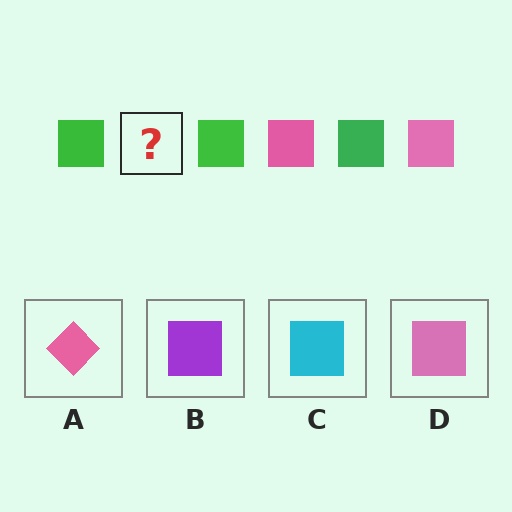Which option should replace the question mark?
Option D.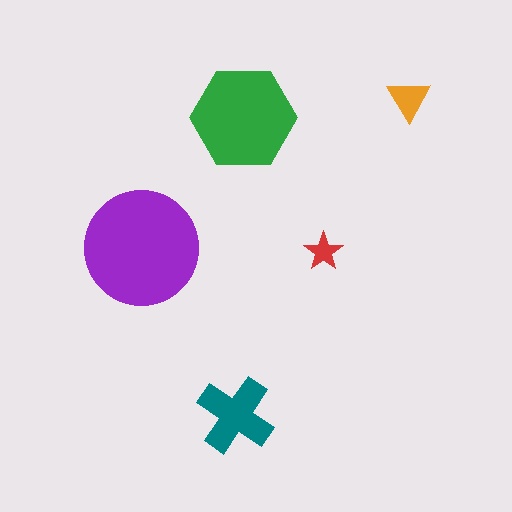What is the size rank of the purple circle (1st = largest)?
1st.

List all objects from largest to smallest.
The purple circle, the green hexagon, the teal cross, the orange triangle, the red star.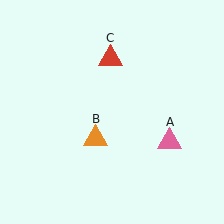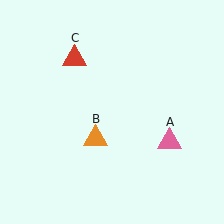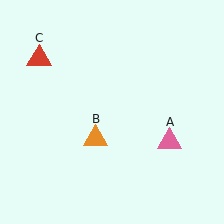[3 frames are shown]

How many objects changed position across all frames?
1 object changed position: red triangle (object C).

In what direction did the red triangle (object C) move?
The red triangle (object C) moved left.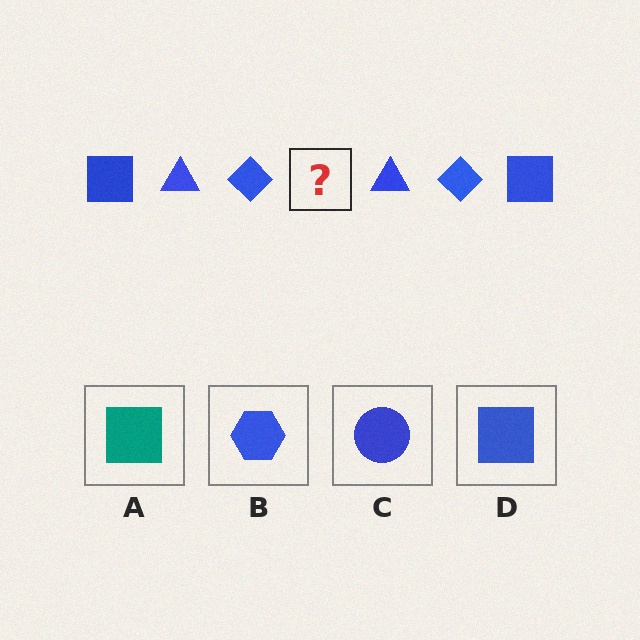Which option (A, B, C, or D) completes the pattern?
D.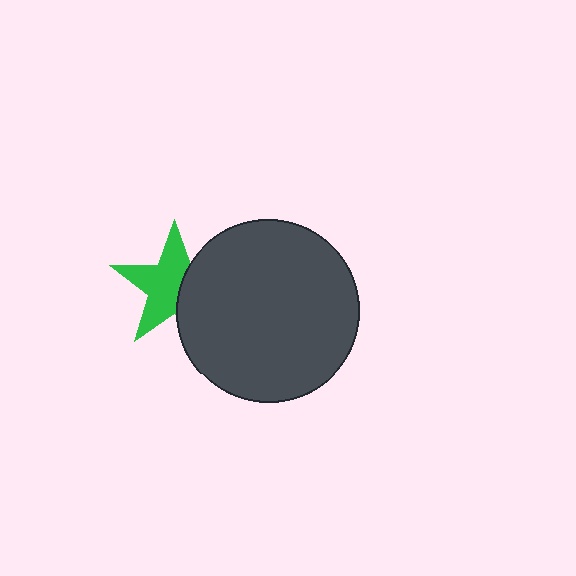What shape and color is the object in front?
The object in front is a dark gray circle.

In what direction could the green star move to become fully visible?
The green star could move left. That would shift it out from behind the dark gray circle entirely.